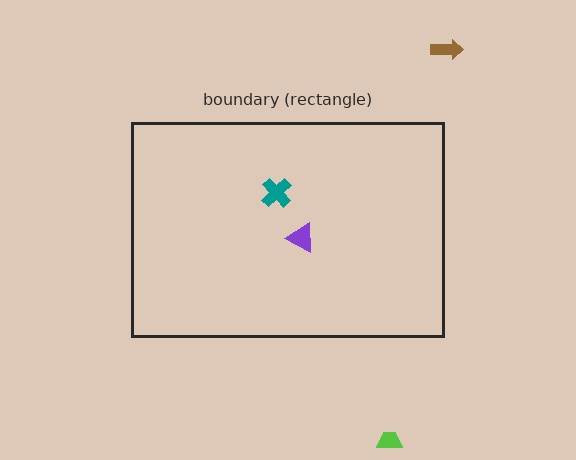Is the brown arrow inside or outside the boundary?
Outside.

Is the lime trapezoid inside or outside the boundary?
Outside.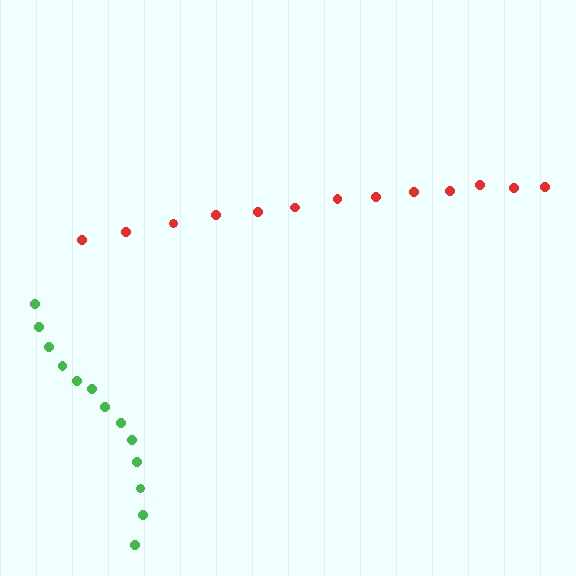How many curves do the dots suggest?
There are 2 distinct paths.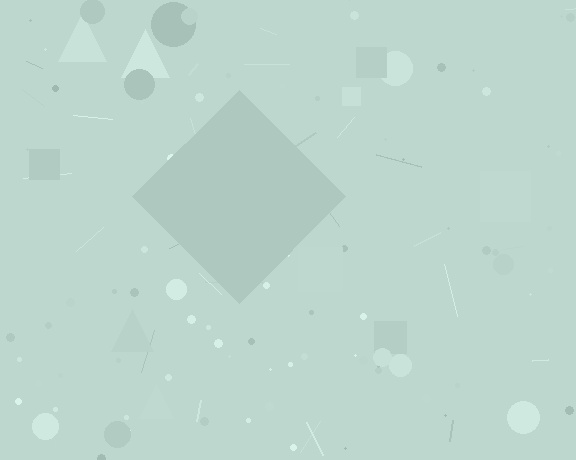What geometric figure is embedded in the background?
A diamond is embedded in the background.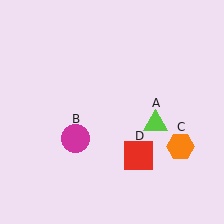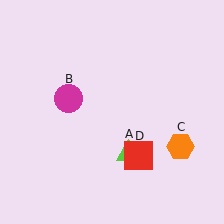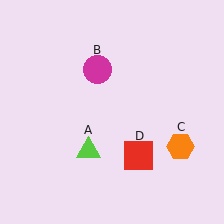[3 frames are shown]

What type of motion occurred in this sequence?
The lime triangle (object A), magenta circle (object B) rotated clockwise around the center of the scene.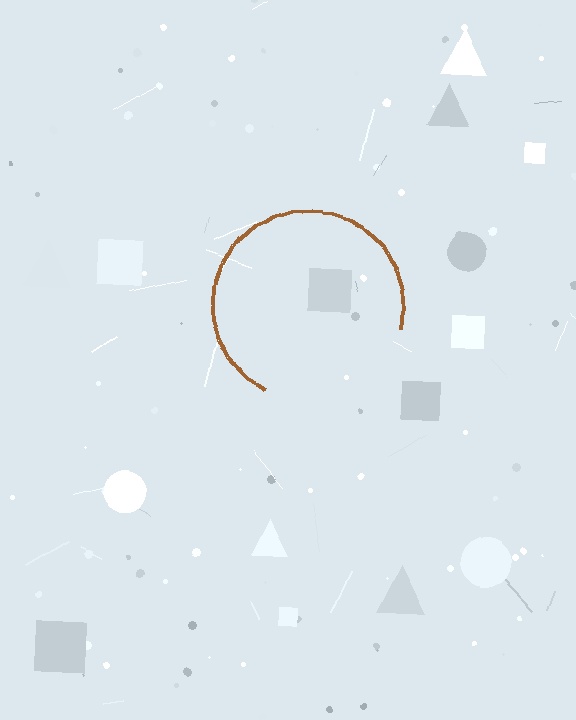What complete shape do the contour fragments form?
The contour fragments form a circle.